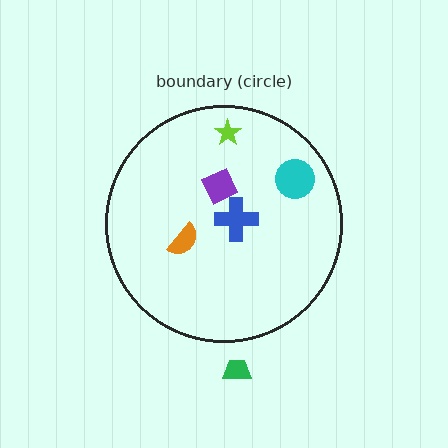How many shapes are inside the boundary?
5 inside, 1 outside.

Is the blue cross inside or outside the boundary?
Inside.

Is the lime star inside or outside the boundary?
Inside.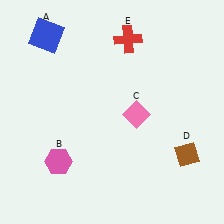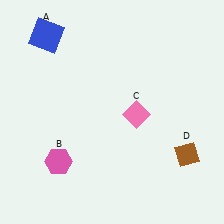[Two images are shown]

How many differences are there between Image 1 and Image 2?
There is 1 difference between the two images.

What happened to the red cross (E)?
The red cross (E) was removed in Image 2. It was in the top-right area of Image 1.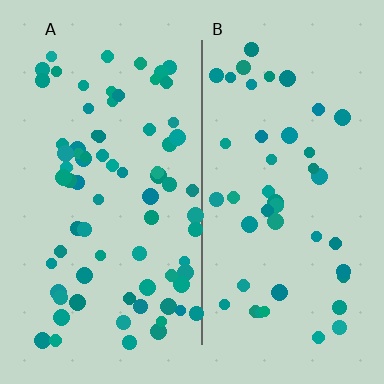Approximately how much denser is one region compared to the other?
Approximately 1.7× — region A over region B.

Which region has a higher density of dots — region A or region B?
A (the left).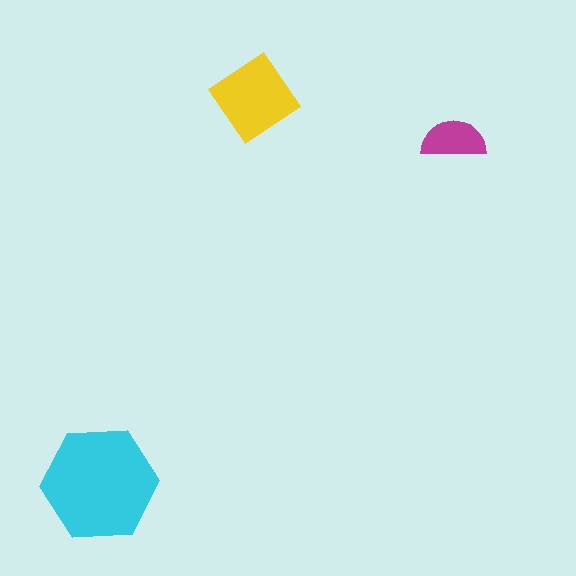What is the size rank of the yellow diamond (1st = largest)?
2nd.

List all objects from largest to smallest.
The cyan hexagon, the yellow diamond, the magenta semicircle.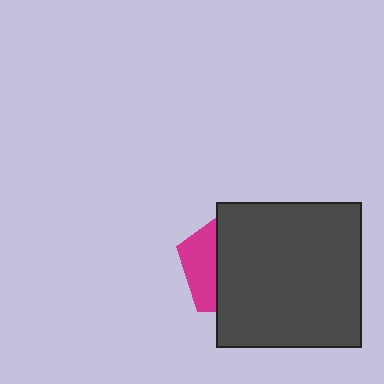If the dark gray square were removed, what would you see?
You would see the complete magenta pentagon.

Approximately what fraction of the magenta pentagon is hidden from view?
Roughly 70% of the magenta pentagon is hidden behind the dark gray square.